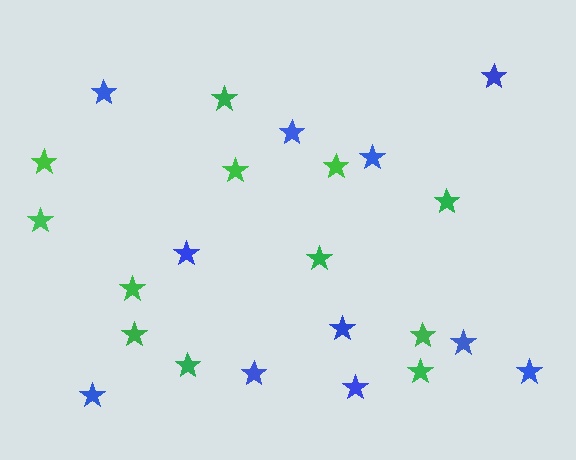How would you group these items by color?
There are 2 groups: one group of green stars (12) and one group of blue stars (11).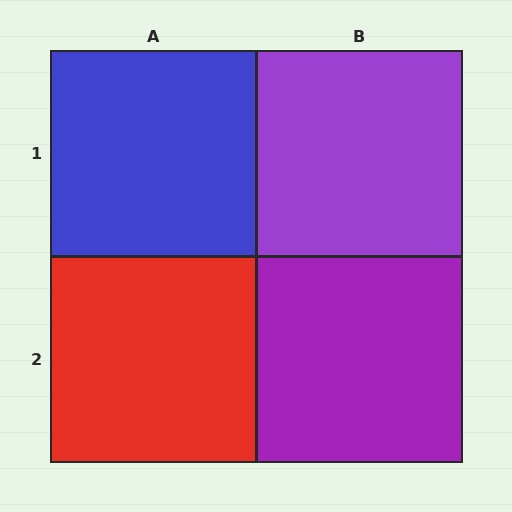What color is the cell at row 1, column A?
Blue.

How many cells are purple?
2 cells are purple.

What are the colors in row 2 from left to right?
Red, purple.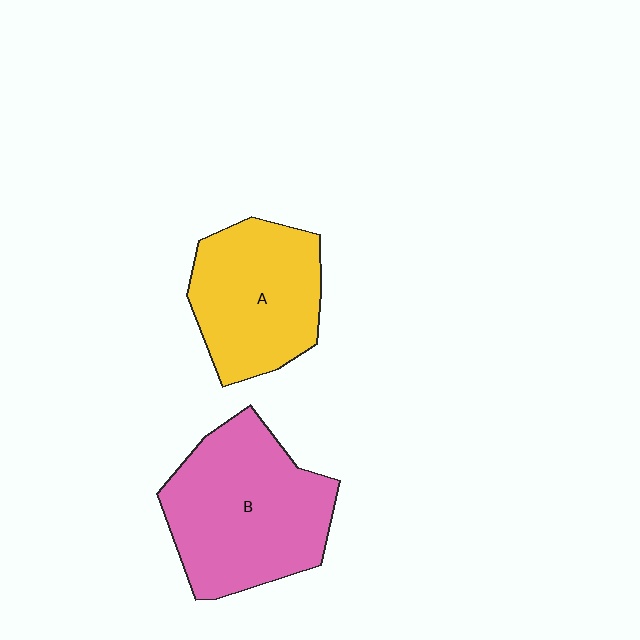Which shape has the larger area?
Shape B (pink).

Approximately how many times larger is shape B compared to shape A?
Approximately 1.3 times.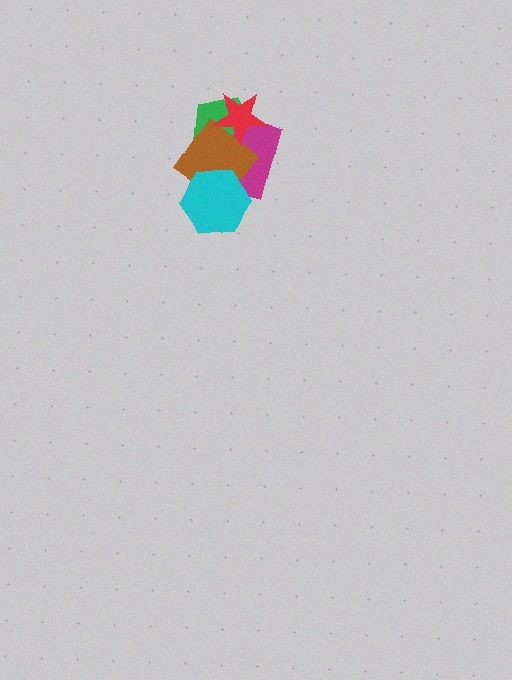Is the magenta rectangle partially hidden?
Yes, it is partially covered by another shape.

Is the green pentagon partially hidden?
Yes, it is partially covered by another shape.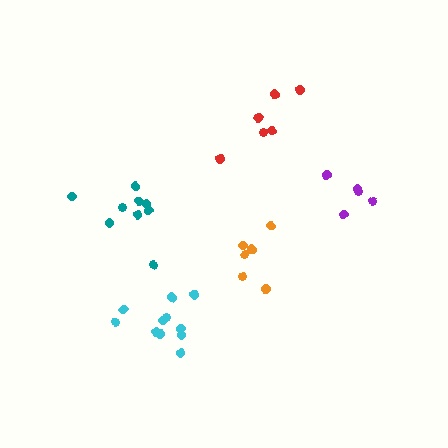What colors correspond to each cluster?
The clusters are colored: purple, red, teal, cyan, orange.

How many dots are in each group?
Group 1: 5 dots, Group 2: 6 dots, Group 3: 9 dots, Group 4: 11 dots, Group 5: 6 dots (37 total).